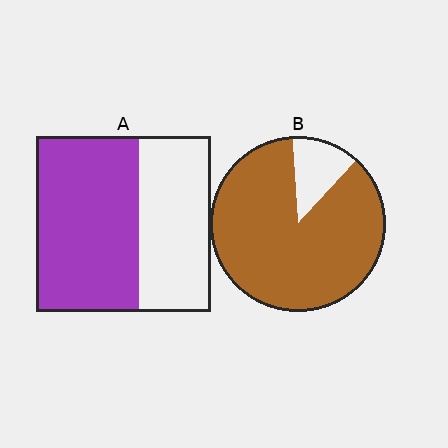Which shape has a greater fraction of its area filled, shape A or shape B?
Shape B.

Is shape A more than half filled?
Yes.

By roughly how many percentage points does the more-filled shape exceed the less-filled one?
By roughly 30 percentage points (B over A).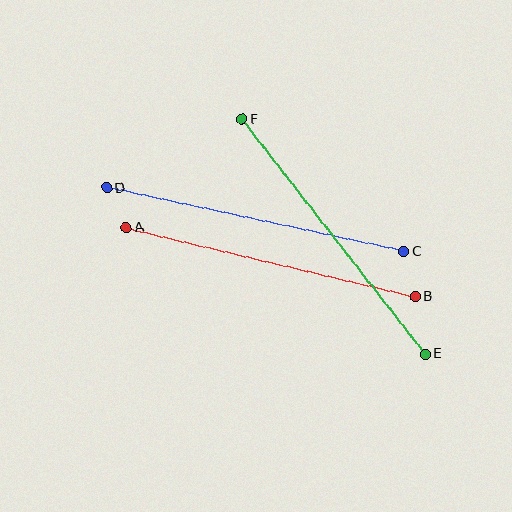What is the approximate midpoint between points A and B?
The midpoint is at approximately (271, 262) pixels.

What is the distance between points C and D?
The distance is approximately 304 pixels.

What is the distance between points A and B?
The distance is approximately 297 pixels.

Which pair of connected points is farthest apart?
Points C and D are farthest apart.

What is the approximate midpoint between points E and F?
The midpoint is at approximately (334, 237) pixels.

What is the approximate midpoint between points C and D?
The midpoint is at approximately (255, 220) pixels.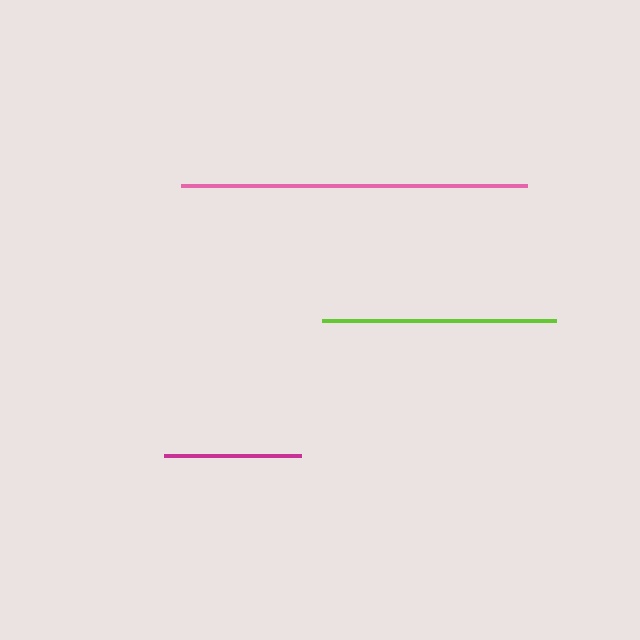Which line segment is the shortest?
The magenta line is the shortest at approximately 137 pixels.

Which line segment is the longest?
The pink line is the longest at approximately 346 pixels.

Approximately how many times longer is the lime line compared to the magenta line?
The lime line is approximately 1.7 times the length of the magenta line.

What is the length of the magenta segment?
The magenta segment is approximately 137 pixels long.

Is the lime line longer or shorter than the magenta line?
The lime line is longer than the magenta line.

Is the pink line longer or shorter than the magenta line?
The pink line is longer than the magenta line.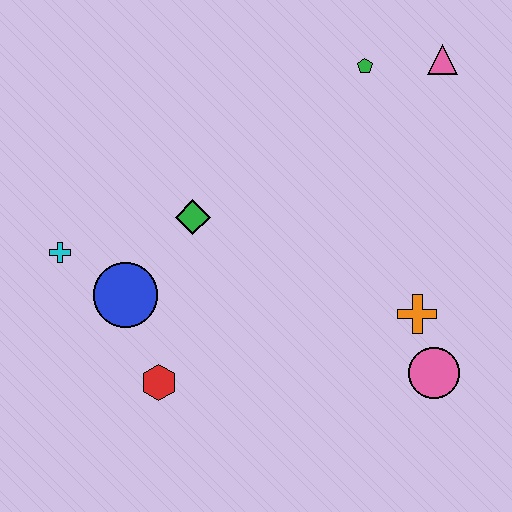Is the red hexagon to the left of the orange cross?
Yes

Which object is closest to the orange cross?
The pink circle is closest to the orange cross.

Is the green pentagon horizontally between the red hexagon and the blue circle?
No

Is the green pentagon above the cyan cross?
Yes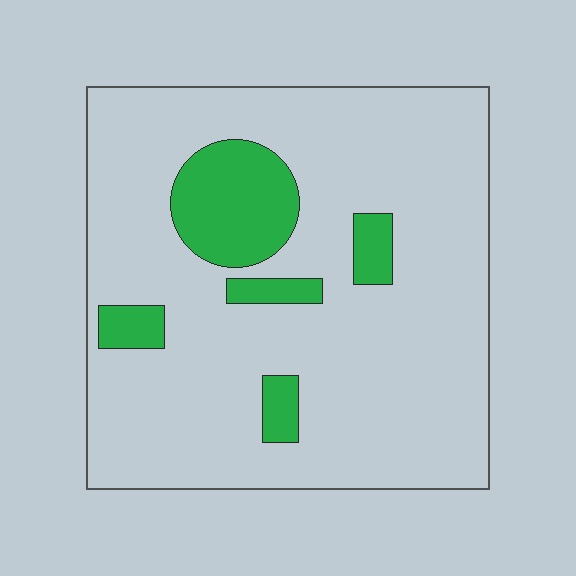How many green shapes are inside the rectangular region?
5.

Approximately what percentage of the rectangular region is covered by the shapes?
Approximately 15%.